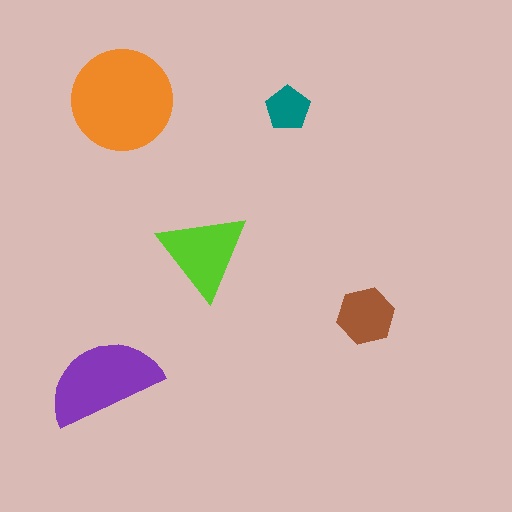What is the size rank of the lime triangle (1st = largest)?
3rd.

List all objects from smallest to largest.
The teal pentagon, the brown hexagon, the lime triangle, the purple semicircle, the orange circle.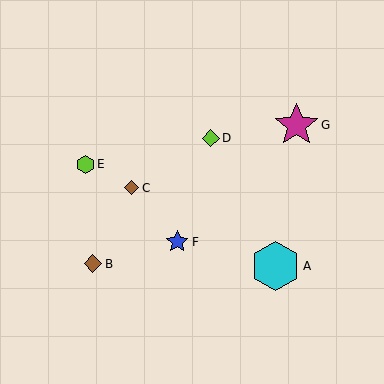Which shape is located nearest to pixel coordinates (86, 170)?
The lime hexagon (labeled E) at (85, 164) is nearest to that location.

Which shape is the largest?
The cyan hexagon (labeled A) is the largest.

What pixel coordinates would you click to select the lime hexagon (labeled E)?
Click at (85, 164) to select the lime hexagon E.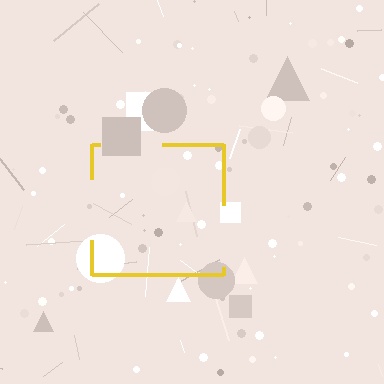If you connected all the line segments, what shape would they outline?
They would outline a square.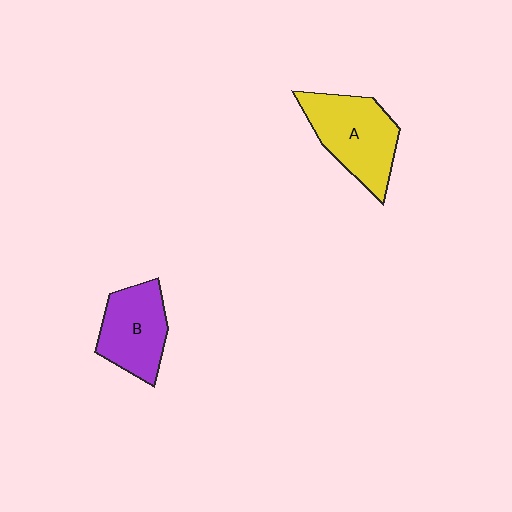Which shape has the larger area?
Shape A (yellow).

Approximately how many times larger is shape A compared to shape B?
Approximately 1.2 times.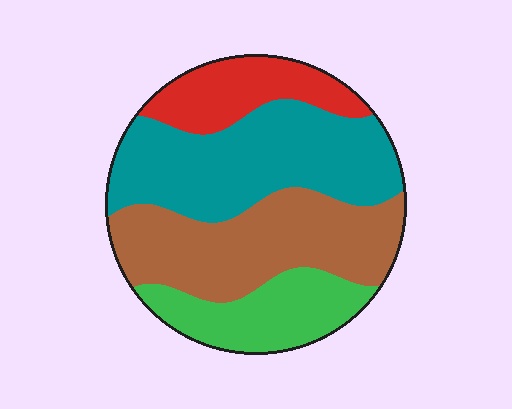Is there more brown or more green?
Brown.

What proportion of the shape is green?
Green covers 18% of the shape.